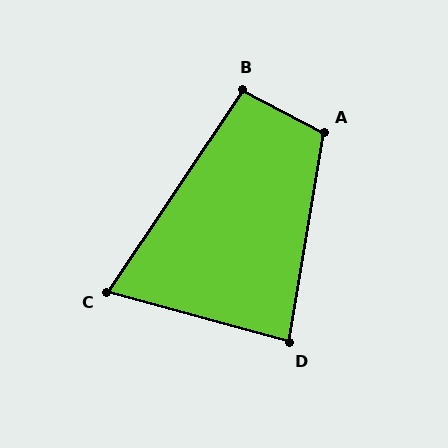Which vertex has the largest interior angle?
A, at approximately 109 degrees.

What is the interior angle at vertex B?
Approximately 96 degrees (obtuse).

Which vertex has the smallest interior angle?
C, at approximately 71 degrees.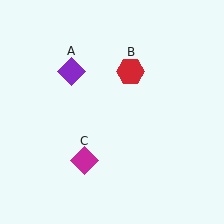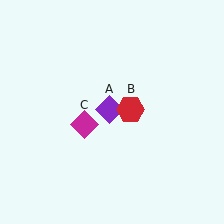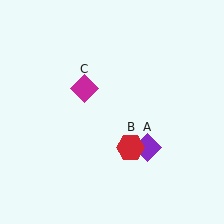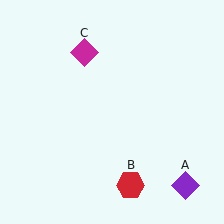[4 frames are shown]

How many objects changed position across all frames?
3 objects changed position: purple diamond (object A), red hexagon (object B), magenta diamond (object C).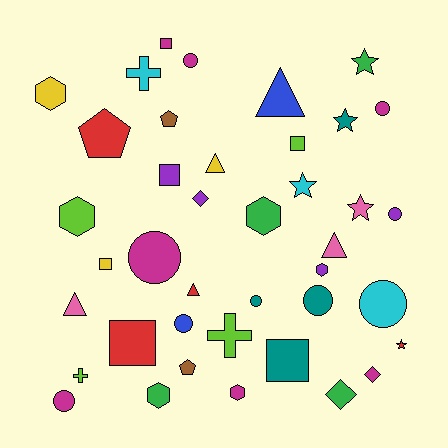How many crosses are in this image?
There are 3 crosses.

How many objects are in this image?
There are 40 objects.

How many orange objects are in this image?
There are no orange objects.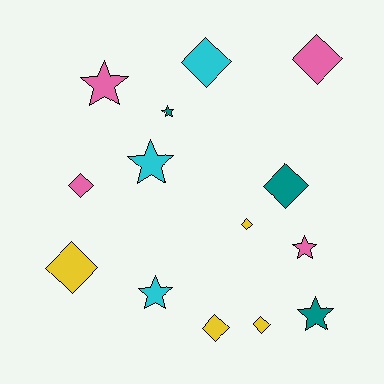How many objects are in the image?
There are 14 objects.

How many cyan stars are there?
There are 2 cyan stars.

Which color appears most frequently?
Pink, with 4 objects.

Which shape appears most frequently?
Diamond, with 8 objects.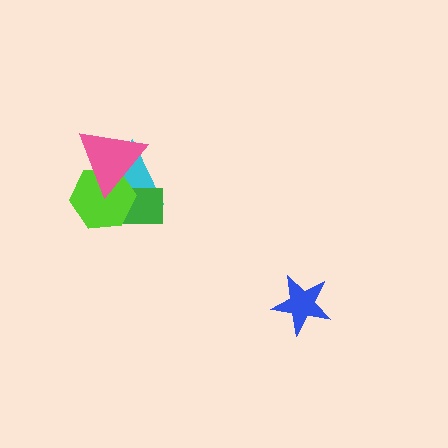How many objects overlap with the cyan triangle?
3 objects overlap with the cyan triangle.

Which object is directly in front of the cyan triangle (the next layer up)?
The green rectangle is directly in front of the cyan triangle.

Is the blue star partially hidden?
No, no other shape covers it.